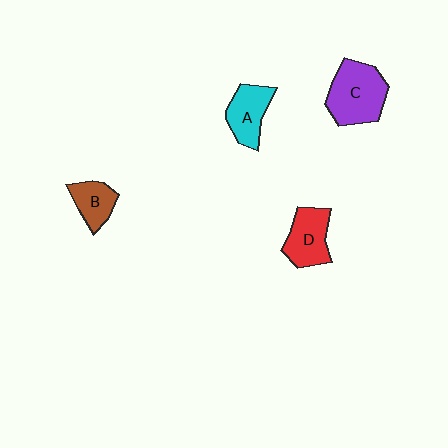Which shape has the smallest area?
Shape B (brown).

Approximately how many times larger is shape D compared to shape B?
Approximately 1.4 times.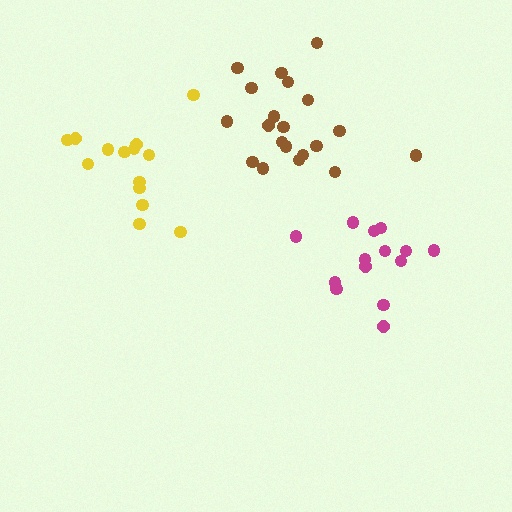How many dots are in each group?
Group 1: 14 dots, Group 2: 14 dots, Group 3: 20 dots (48 total).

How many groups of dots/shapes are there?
There are 3 groups.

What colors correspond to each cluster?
The clusters are colored: magenta, yellow, brown.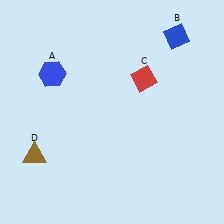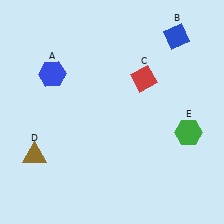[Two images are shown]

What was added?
A green hexagon (E) was added in Image 2.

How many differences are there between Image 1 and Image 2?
There is 1 difference between the two images.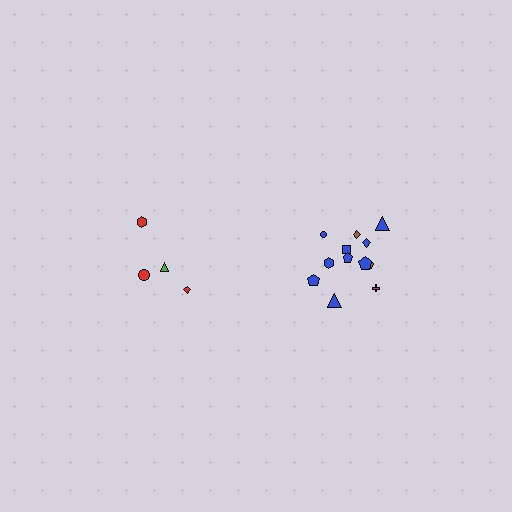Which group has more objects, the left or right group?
The right group.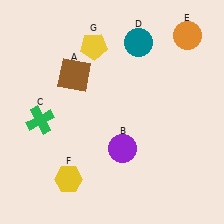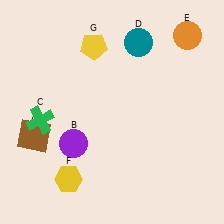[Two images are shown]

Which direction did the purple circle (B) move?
The purple circle (B) moved left.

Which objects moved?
The objects that moved are: the brown square (A), the purple circle (B).